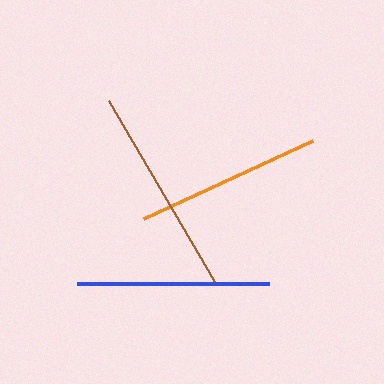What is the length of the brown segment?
The brown segment is approximately 210 pixels long.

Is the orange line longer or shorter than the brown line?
The brown line is longer than the orange line.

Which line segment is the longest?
The brown line is the longest at approximately 210 pixels.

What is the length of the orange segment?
The orange segment is approximately 187 pixels long.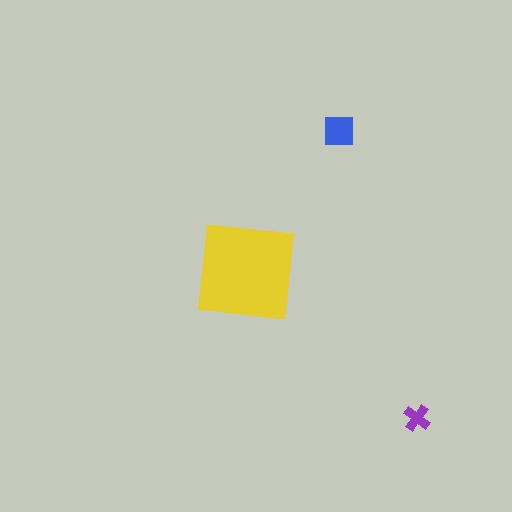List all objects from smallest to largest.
The purple cross, the blue square, the yellow square.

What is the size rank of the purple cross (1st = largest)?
3rd.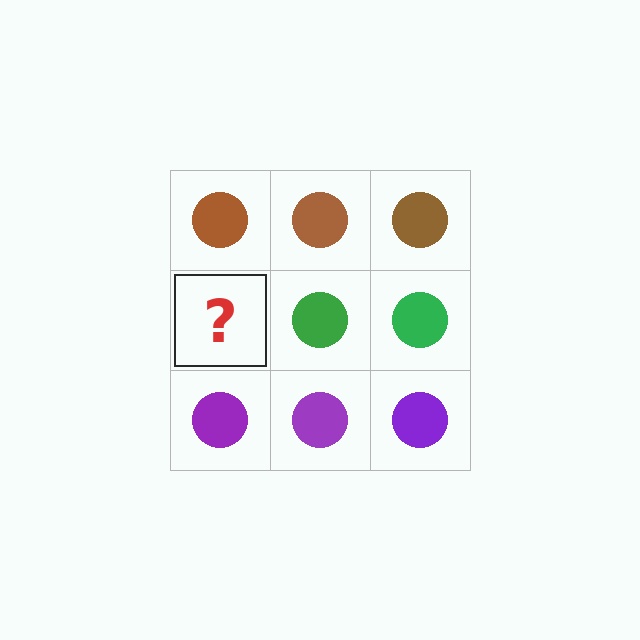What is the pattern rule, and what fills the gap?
The rule is that each row has a consistent color. The gap should be filled with a green circle.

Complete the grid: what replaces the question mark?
The question mark should be replaced with a green circle.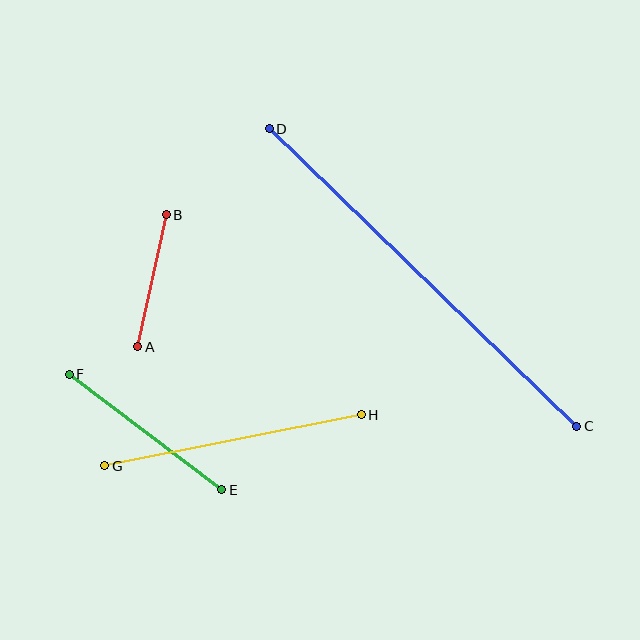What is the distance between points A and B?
The distance is approximately 135 pixels.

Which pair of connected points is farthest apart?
Points C and D are farthest apart.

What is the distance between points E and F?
The distance is approximately 191 pixels.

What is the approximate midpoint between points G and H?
The midpoint is at approximately (233, 440) pixels.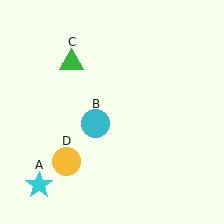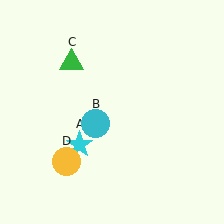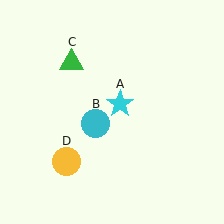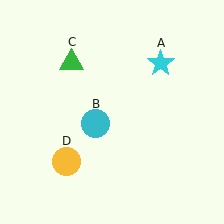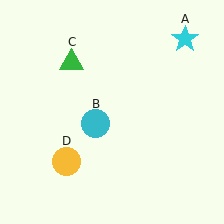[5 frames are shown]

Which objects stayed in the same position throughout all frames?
Cyan circle (object B) and green triangle (object C) and yellow circle (object D) remained stationary.